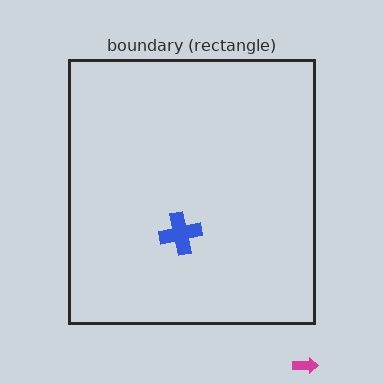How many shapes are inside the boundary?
1 inside, 1 outside.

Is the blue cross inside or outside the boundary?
Inside.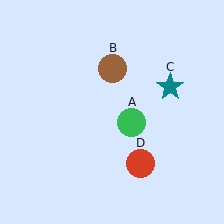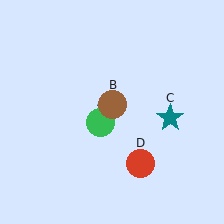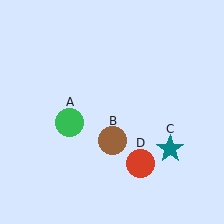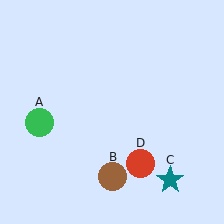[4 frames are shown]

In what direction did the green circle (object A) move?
The green circle (object A) moved left.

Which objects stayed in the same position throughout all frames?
Red circle (object D) remained stationary.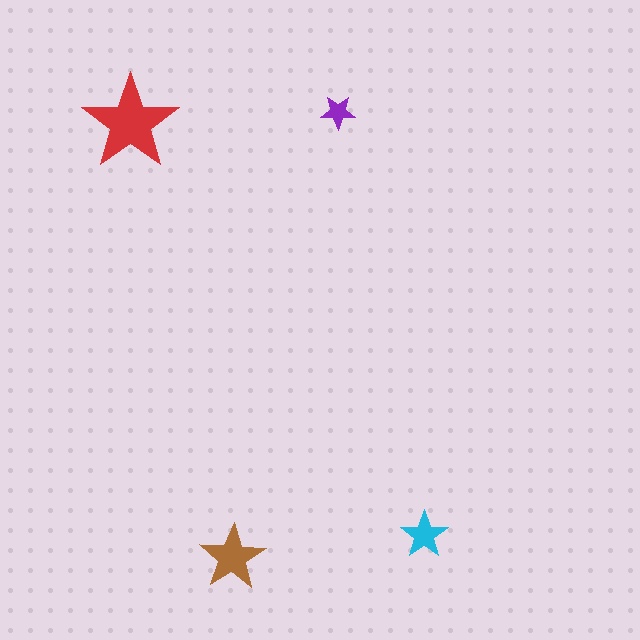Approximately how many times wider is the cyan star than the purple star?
About 1.5 times wider.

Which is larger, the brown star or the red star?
The red one.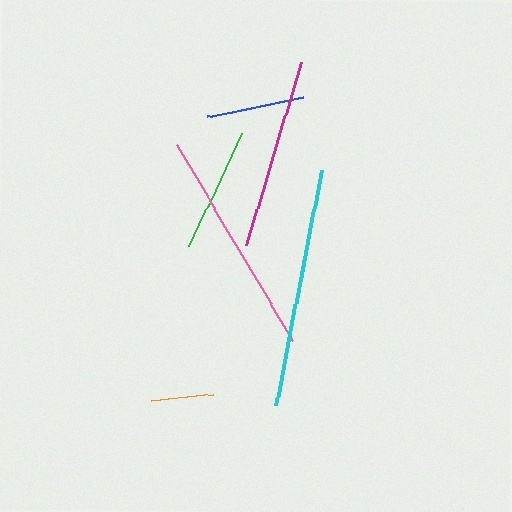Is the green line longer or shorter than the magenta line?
The magenta line is longer than the green line.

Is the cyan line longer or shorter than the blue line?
The cyan line is longer than the blue line.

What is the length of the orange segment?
The orange segment is approximately 62 pixels long.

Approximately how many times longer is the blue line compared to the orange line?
The blue line is approximately 1.6 times the length of the orange line.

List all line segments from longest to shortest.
From longest to shortest: cyan, pink, magenta, green, blue, orange.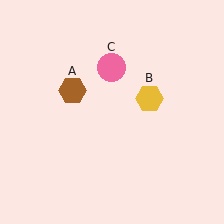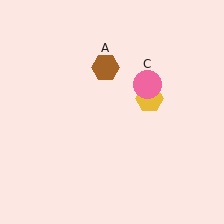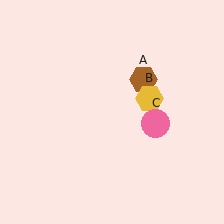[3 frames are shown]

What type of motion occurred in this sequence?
The brown hexagon (object A), pink circle (object C) rotated clockwise around the center of the scene.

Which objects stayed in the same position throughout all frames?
Yellow hexagon (object B) remained stationary.